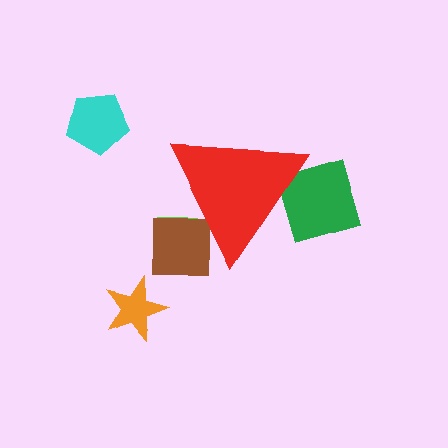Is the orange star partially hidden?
No, the orange star is fully visible.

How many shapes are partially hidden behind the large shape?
3 shapes are partially hidden.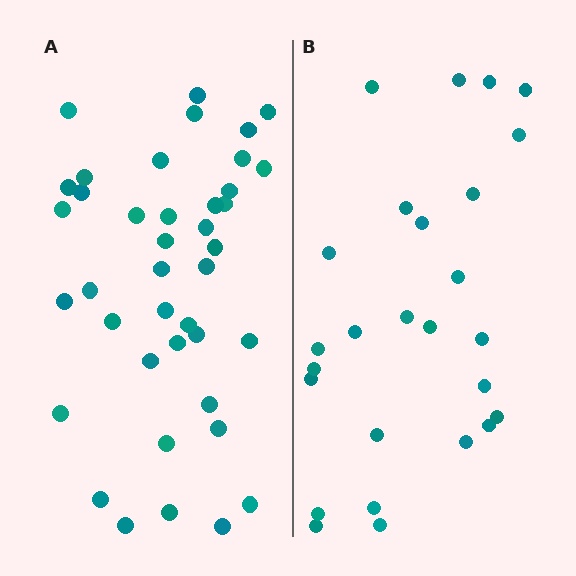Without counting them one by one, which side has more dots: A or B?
Region A (the left region) has more dots.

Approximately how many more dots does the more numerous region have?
Region A has approximately 15 more dots than region B.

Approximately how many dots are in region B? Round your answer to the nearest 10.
About 30 dots. (The exact count is 26, which rounds to 30.)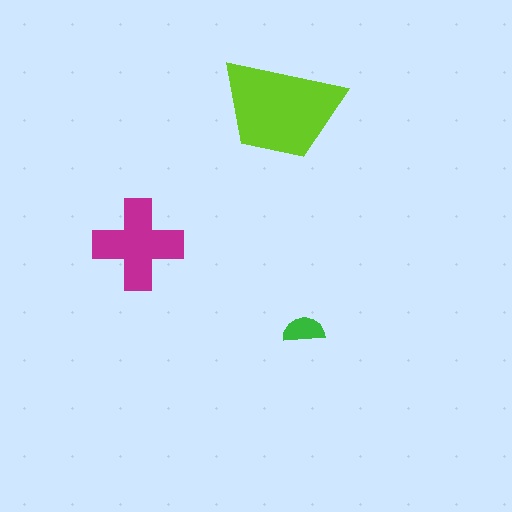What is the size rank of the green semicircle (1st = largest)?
3rd.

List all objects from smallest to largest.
The green semicircle, the magenta cross, the lime trapezoid.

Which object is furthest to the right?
The green semicircle is rightmost.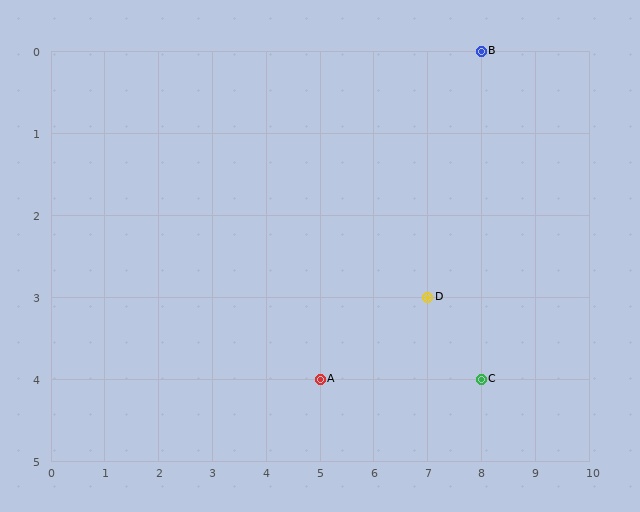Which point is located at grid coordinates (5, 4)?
Point A is at (5, 4).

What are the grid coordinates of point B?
Point B is at grid coordinates (8, 0).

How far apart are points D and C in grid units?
Points D and C are 1 column and 1 row apart (about 1.4 grid units diagonally).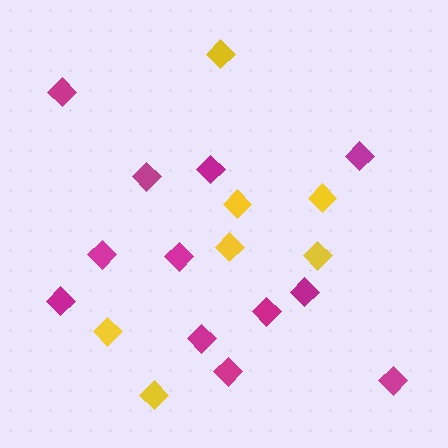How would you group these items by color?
There are 2 groups: one group of magenta diamonds (12) and one group of yellow diamonds (7).